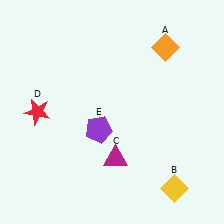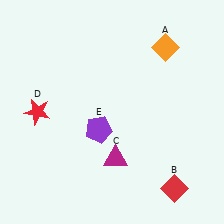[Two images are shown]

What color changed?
The diamond (B) changed from yellow in Image 1 to red in Image 2.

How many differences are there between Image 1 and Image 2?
There is 1 difference between the two images.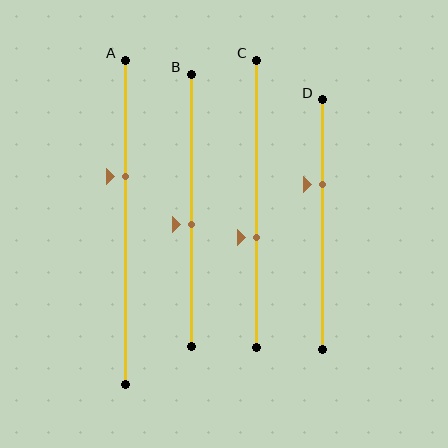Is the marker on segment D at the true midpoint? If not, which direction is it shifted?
No, the marker on segment D is shifted upward by about 16% of the segment length.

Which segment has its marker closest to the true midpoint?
Segment B has its marker closest to the true midpoint.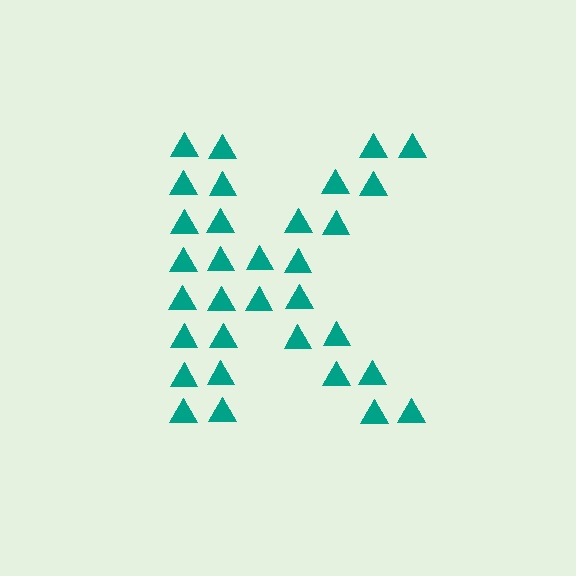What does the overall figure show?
The overall figure shows the letter K.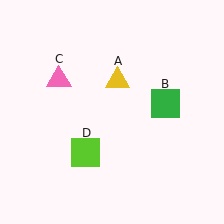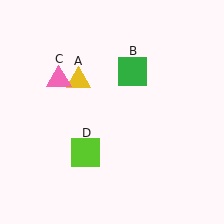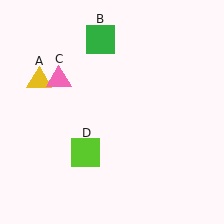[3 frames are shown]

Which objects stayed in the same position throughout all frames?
Pink triangle (object C) and lime square (object D) remained stationary.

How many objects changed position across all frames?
2 objects changed position: yellow triangle (object A), green square (object B).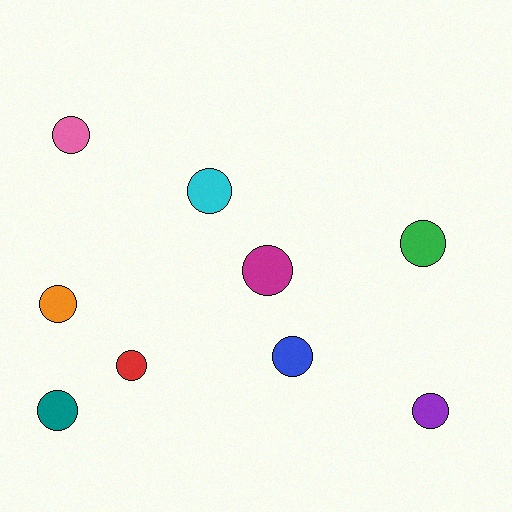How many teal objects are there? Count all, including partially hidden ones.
There is 1 teal object.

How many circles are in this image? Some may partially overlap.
There are 9 circles.